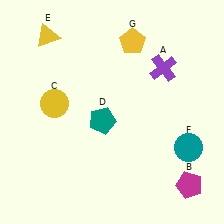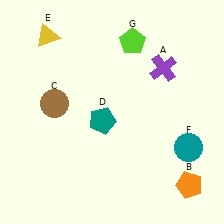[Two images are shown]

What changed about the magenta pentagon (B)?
In Image 1, B is magenta. In Image 2, it changed to orange.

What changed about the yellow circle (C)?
In Image 1, C is yellow. In Image 2, it changed to brown.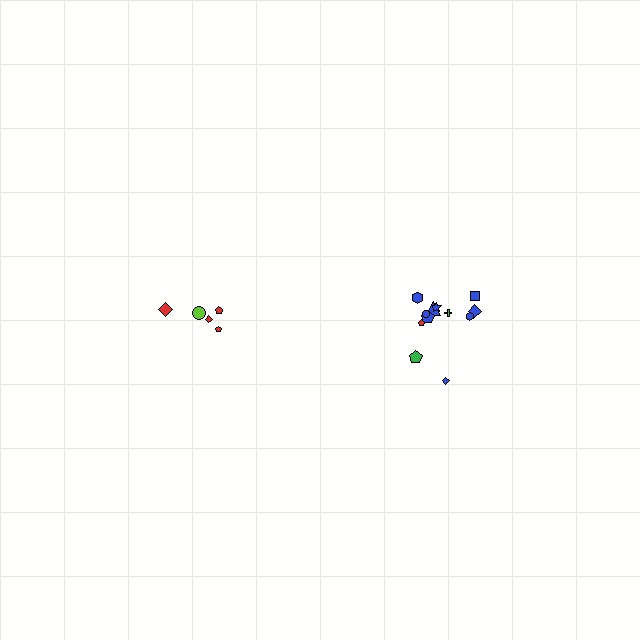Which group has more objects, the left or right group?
The right group.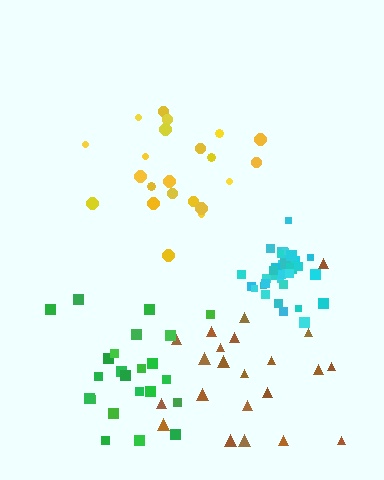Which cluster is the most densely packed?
Cyan.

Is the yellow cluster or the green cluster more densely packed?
Yellow.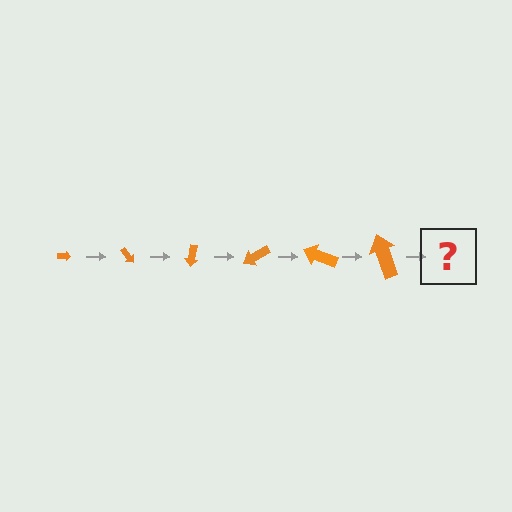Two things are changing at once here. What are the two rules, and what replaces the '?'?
The two rules are that the arrow grows larger each step and it rotates 50 degrees each step. The '?' should be an arrow, larger than the previous one and rotated 300 degrees from the start.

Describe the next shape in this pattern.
It should be an arrow, larger than the previous one and rotated 300 degrees from the start.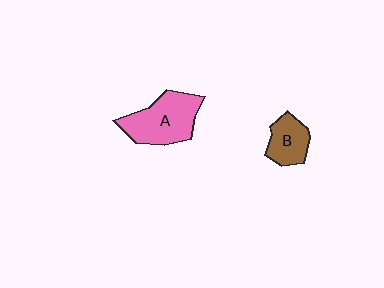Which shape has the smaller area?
Shape B (brown).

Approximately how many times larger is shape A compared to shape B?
Approximately 1.8 times.